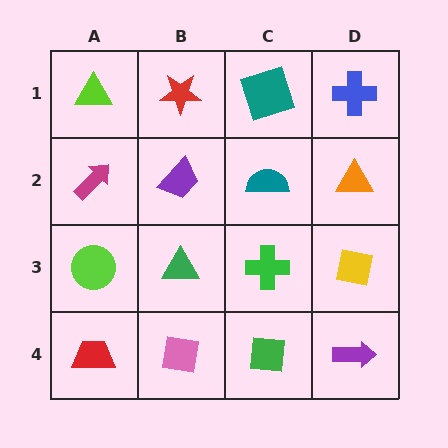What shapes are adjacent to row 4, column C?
A green cross (row 3, column C), a pink square (row 4, column B), a purple arrow (row 4, column D).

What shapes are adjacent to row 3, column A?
A magenta arrow (row 2, column A), a red trapezoid (row 4, column A), a green triangle (row 3, column B).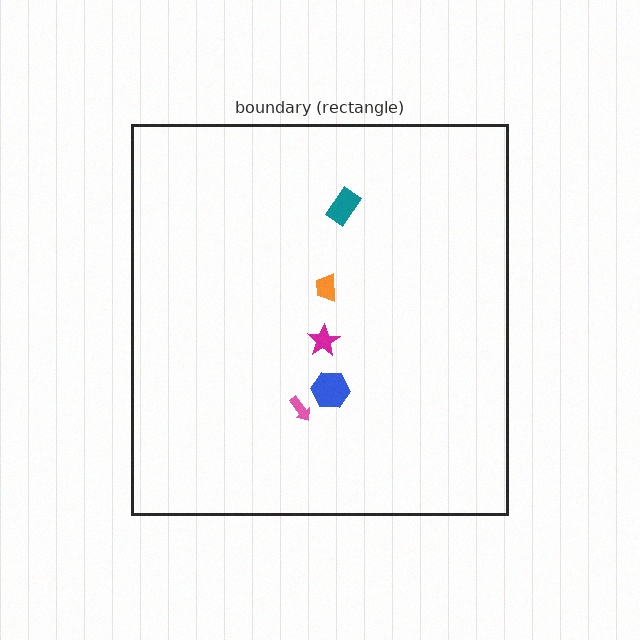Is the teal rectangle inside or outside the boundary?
Inside.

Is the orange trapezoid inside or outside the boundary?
Inside.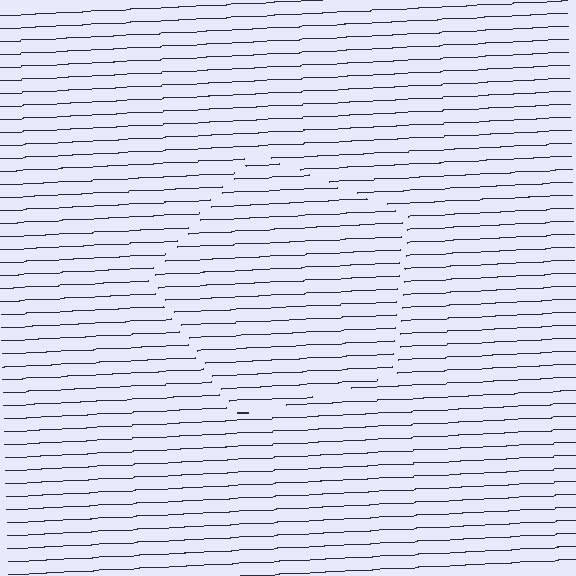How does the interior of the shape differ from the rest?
The interior of the shape contains the same grating, shifted by half a period — the contour is defined by the phase discontinuity where line-ends from the inner and outer gratings abut.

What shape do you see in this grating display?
An illusory pentagon. The interior of the shape contains the same grating, shifted by half a period — the contour is defined by the phase discontinuity where line-ends from the inner and outer gratings abut.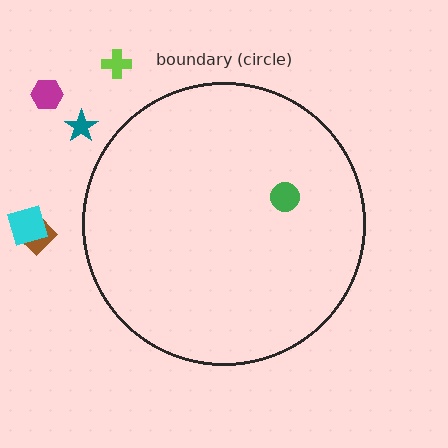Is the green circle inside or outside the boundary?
Inside.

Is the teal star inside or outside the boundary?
Outside.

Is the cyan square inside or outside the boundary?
Outside.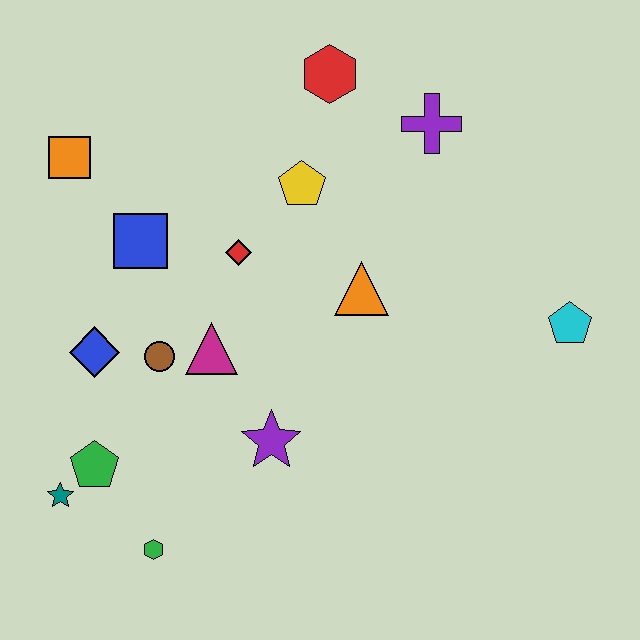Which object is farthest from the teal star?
The cyan pentagon is farthest from the teal star.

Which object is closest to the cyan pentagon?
The orange triangle is closest to the cyan pentagon.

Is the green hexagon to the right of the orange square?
Yes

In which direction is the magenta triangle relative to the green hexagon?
The magenta triangle is above the green hexagon.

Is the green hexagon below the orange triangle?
Yes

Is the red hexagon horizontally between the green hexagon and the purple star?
No